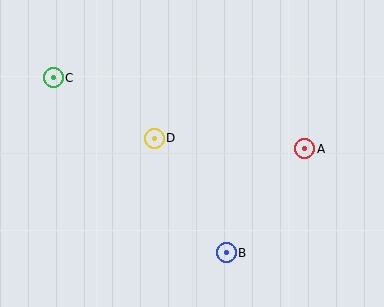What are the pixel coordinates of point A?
Point A is at (305, 149).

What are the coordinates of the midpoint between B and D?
The midpoint between B and D is at (190, 195).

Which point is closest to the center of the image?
Point D at (154, 138) is closest to the center.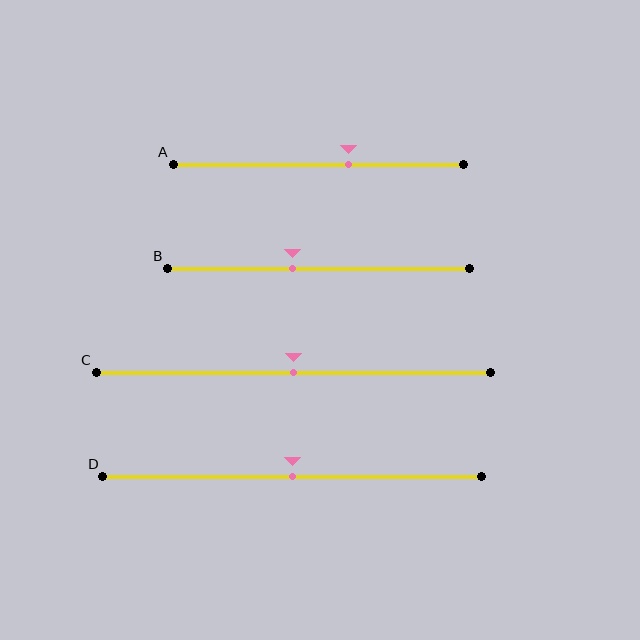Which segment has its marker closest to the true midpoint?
Segment C has its marker closest to the true midpoint.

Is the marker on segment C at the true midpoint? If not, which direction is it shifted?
Yes, the marker on segment C is at the true midpoint.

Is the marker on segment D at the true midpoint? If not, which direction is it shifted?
Yes, the marker on segment D is at the true midpoint.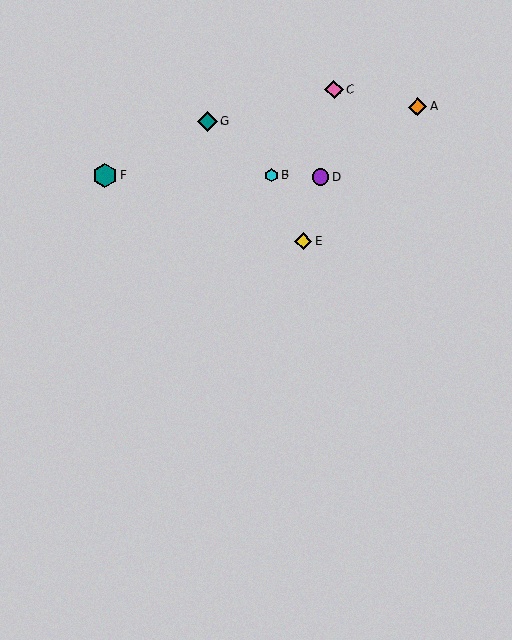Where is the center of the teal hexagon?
The center of the teal hexagon is at (105, 176).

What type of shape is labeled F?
Shape F is a teal hexagon.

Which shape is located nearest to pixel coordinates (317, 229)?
The yellow diamond (labeled E) at (303, 242) is nearest to that location.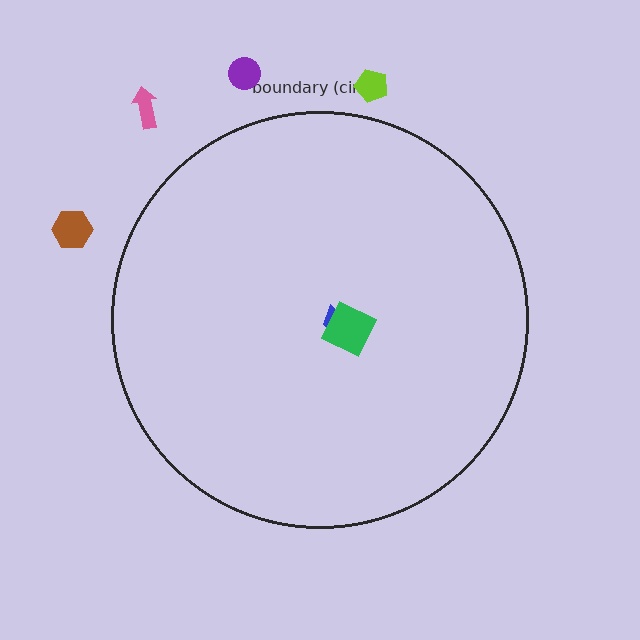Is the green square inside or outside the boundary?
Inside.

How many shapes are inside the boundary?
2 inside, 4 outside.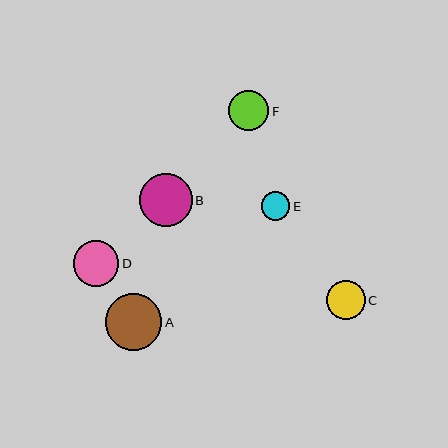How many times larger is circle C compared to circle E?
Circle C is approximately 1.4 times the size of circle E.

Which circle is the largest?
Circle A is the largest with a size of approximately 57 pixels.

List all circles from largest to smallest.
From largest to smallest: A, B, D, F, C, E.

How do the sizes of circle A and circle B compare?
Circle A and circle B are approximately the same size.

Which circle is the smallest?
Circle E is the smallest with a size of approximately 29 pixels.